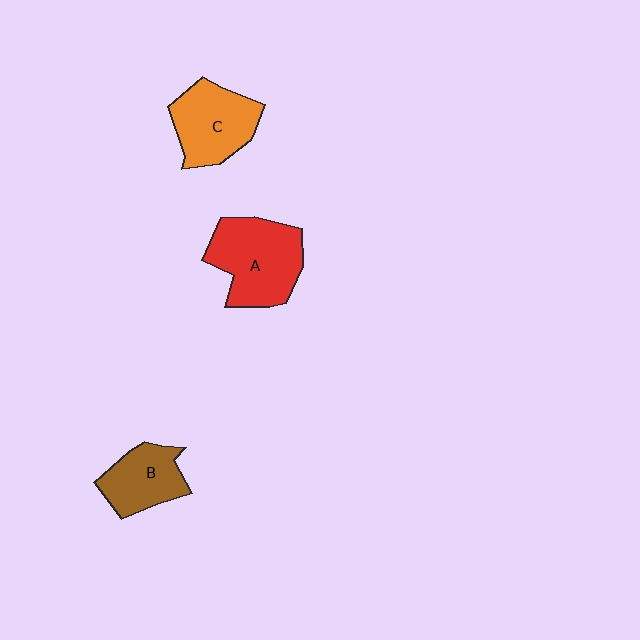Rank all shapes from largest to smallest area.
From largest to smallest: A (red), C (orange), B (brown).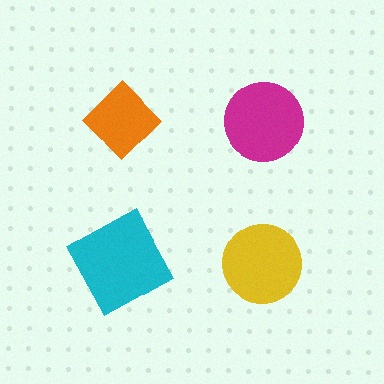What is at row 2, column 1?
A cyan square.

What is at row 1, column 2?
A magenta circle.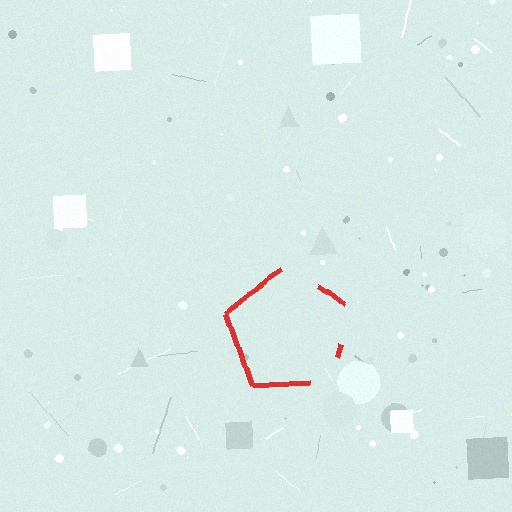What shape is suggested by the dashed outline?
The dashed outline suggests a pentagon.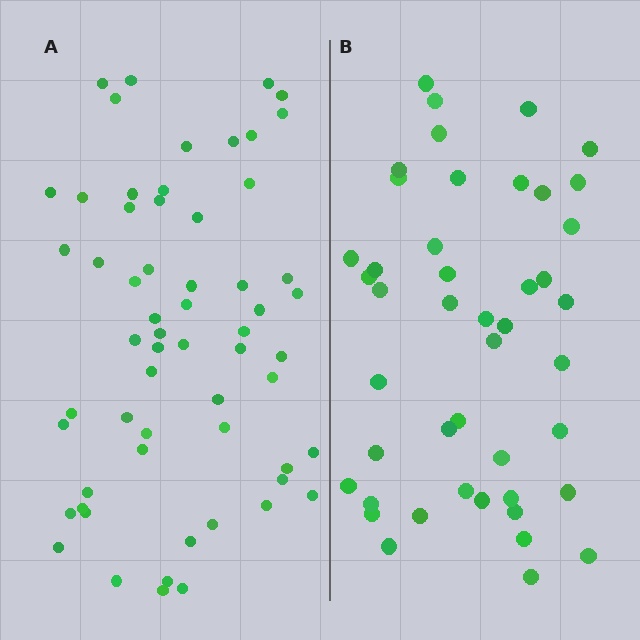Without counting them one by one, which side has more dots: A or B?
Region A (the left region) has more dots.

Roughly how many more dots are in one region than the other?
Region A has approximately 15 more dots than region B.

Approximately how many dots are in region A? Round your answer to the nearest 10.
About 60 dots.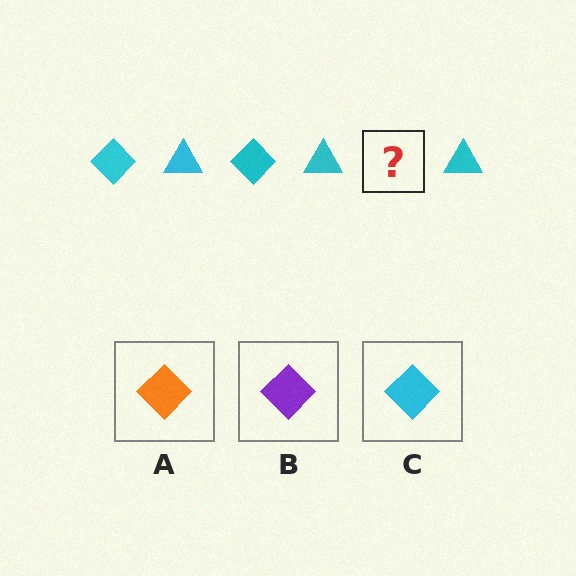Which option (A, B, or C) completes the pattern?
C.